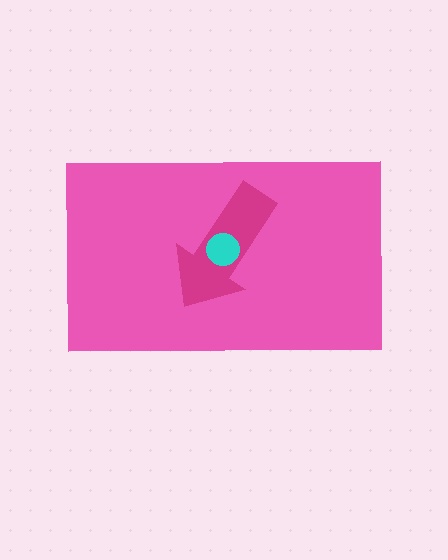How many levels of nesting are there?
3.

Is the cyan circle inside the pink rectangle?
Yes.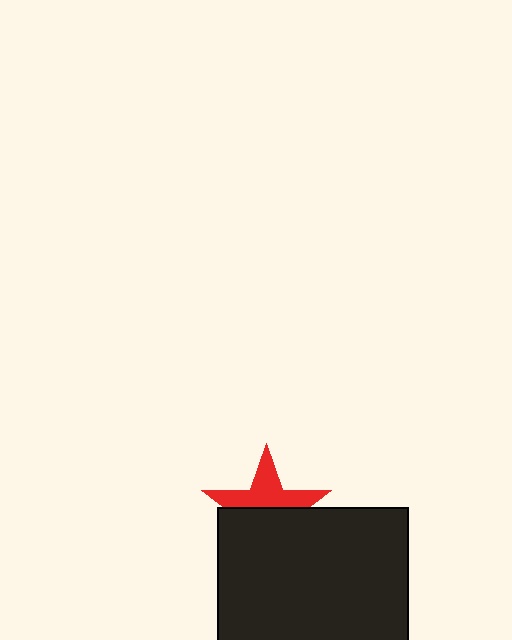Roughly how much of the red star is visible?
About half of it is visible (roughly 48%).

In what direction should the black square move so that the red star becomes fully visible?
The black square should move down. That is the shortest direction to clear the overlap and leave the red star fully visible.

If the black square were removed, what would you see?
You would see the complete red star.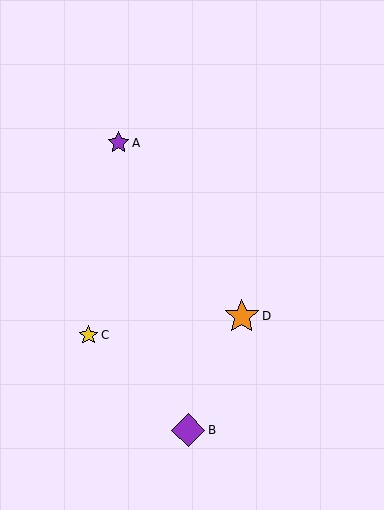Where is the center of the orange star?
The center of the orange star is at (242, 316).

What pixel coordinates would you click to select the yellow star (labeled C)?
Click at (88, 335) to select the yellow star C.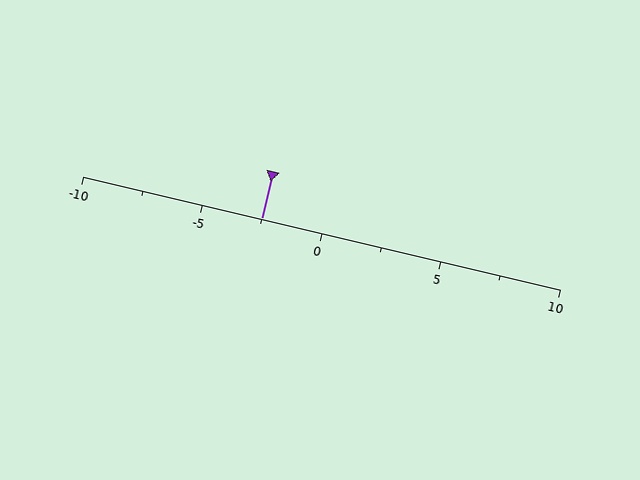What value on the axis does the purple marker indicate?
The marker indicates approximately -2.5.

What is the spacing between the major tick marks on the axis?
The major ticks are spaced 5 apart.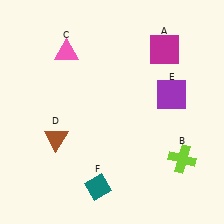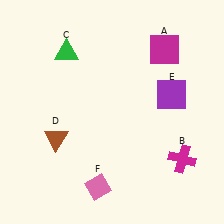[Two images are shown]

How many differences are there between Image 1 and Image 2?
There are 3 differences between the two images.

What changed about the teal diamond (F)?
In Image 1, F is teal. In Image 2, it changed to pink.